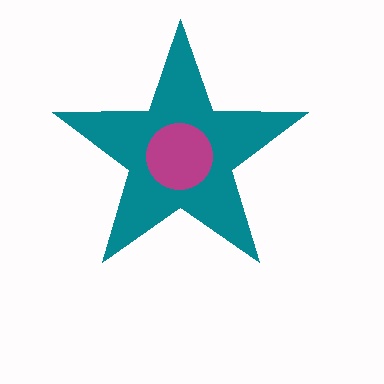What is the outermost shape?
The teal star.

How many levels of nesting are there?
2.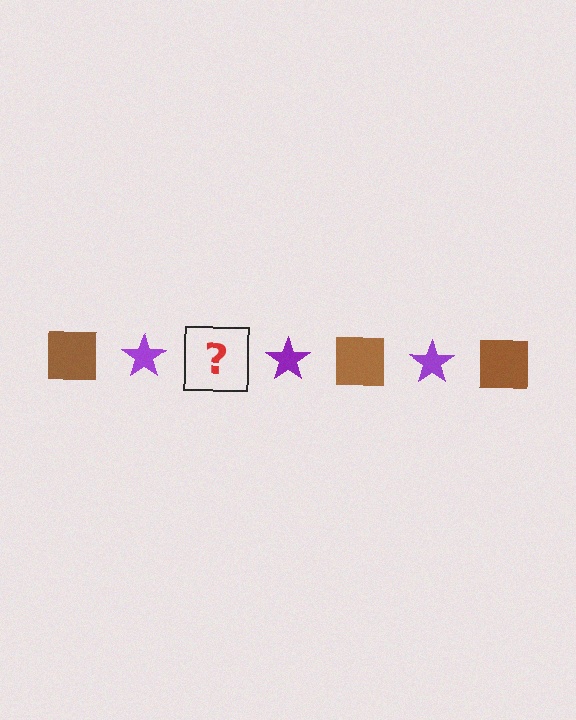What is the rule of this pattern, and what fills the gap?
The rule is that the pattern alternates between brown square and purple star. The gap should be filled with a brown square.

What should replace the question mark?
The question mark should be replaced with a brown square.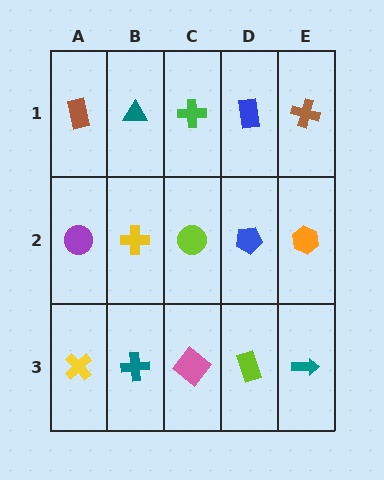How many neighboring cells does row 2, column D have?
4.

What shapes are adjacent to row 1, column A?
A purple circle (row 2, column A), a teal triangle (row 1, column B).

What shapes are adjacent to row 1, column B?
A yellow cross (row 2, column B), a brown rectangle (row 1, column A), a green cross (row 1, column C).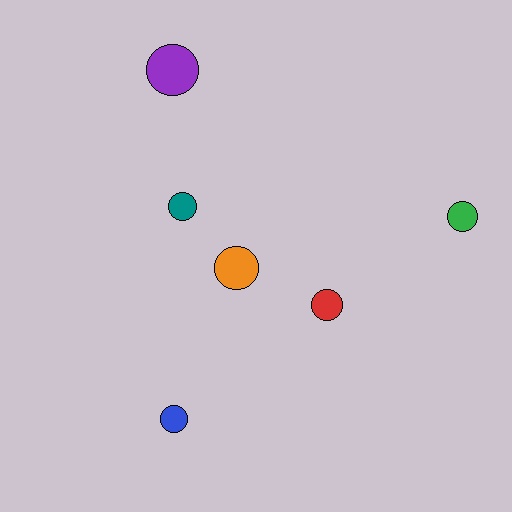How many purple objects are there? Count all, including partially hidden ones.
There is 1 purple object.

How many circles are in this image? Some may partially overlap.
There are 6 circles.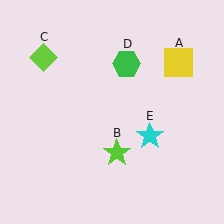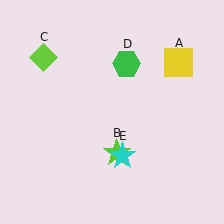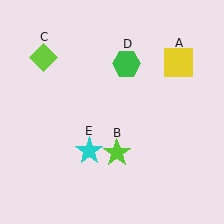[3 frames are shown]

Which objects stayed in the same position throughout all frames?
Yellow square (object A) and lime star (object B) and lime diamond (object C) and green hexagon (object D) remained stationary.